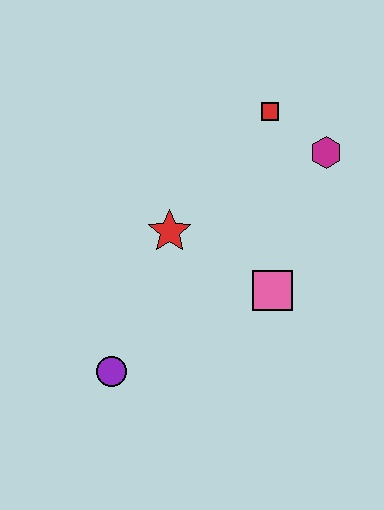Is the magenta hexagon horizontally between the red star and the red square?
No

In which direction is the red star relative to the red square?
The red star is below the red square.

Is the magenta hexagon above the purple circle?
Yes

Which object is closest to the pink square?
The red star is closest to the pink square.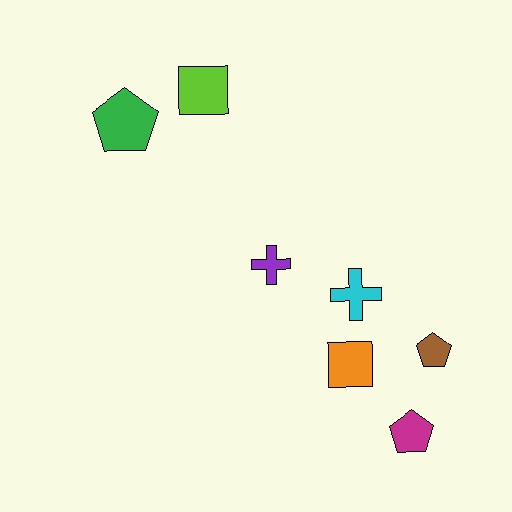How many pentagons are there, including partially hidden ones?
There are 3 pentagons.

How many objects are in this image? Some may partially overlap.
There are 7 objects.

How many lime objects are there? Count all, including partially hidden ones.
There is 1 lime object.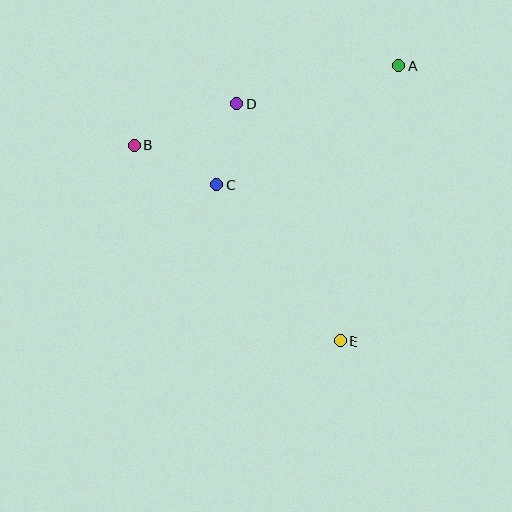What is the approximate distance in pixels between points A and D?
The distance between A and D is approximately 166 pixels.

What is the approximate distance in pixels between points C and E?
The distance between C and E is approximately 199 pixels.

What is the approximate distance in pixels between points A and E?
The distance between A and E is approximately 282 pixels.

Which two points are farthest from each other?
Points B and E are farthest from each other.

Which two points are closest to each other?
Points C and D are closest to each other.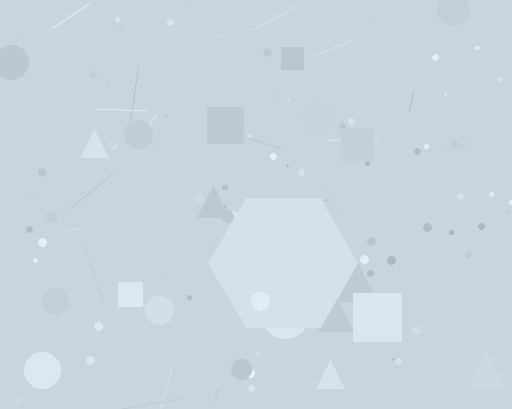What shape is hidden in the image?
A hexagon is hidden in the image.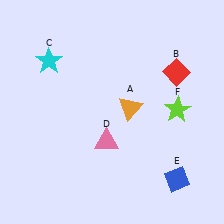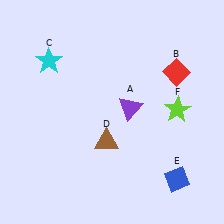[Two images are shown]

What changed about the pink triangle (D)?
In Image 1, D is pink. In Image 2, it changed to brown.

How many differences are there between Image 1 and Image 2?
There are 2 differences between the two images.